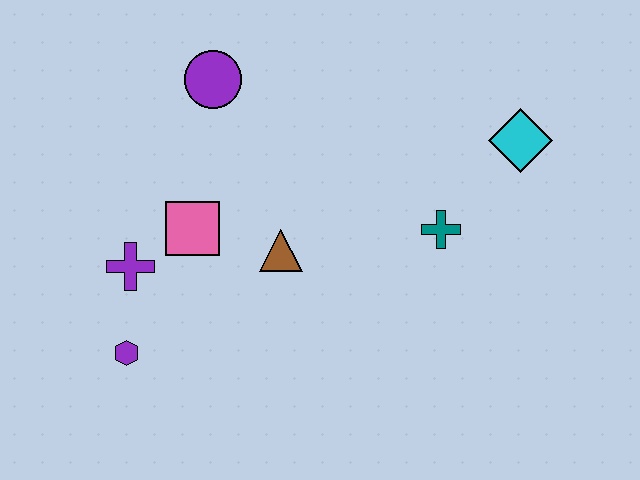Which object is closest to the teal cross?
The cyan diamond is closest to the teal cross.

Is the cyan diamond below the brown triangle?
No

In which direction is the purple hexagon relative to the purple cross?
The purple hexagon is below the purple cross.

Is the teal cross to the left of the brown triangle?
No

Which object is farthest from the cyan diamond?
The purple hexagon is farthest from the cyan diamond.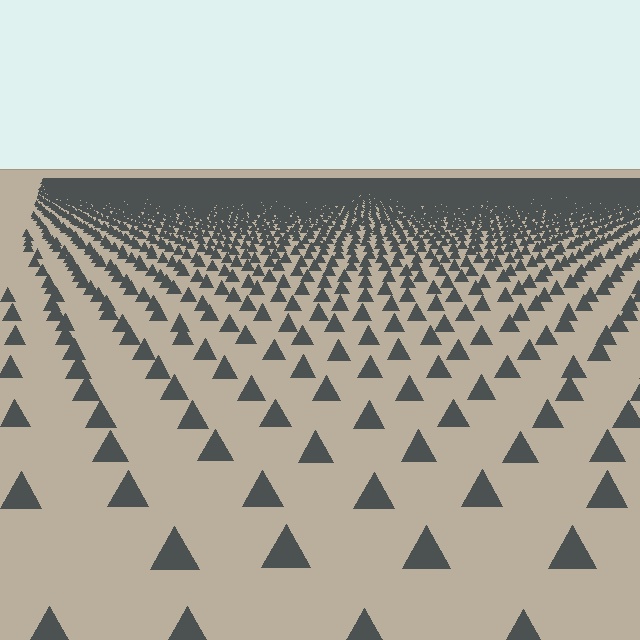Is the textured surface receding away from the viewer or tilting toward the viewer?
The surface is receding away from the viewer. Texture elements get smaller and denser toward the top.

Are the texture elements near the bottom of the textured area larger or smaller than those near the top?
Larger. Near the bottom, elements are closer to the viewer and appear at a bigger on-screen size.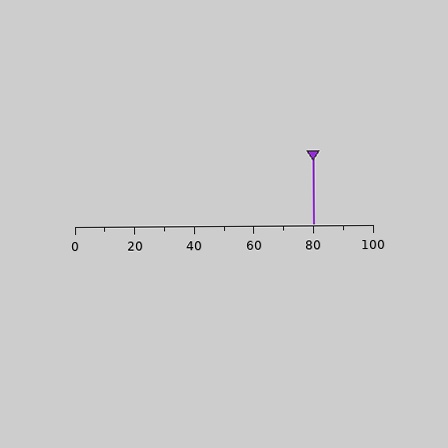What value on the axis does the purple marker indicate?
The marker indicates approximately 80.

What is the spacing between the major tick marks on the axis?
The major ticks are spaced 20 apart.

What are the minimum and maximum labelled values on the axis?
The axis runs from 0 to 100.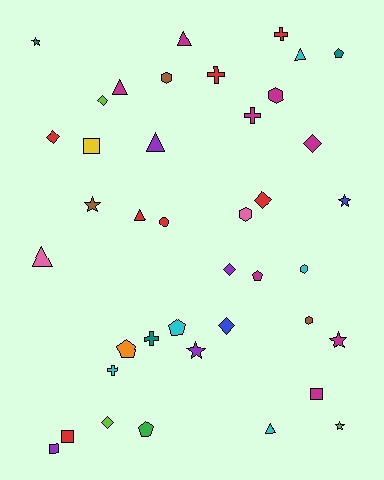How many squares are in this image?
There are 4 squares.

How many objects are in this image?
There are 40 objects.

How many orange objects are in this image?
There is 1 orange object.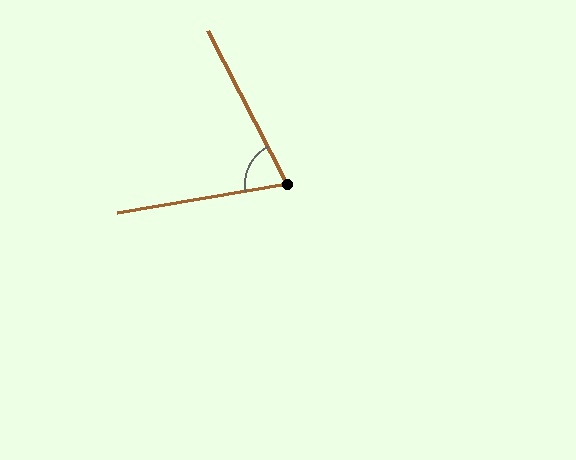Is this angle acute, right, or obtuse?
It is acute.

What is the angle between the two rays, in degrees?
Approximately 73 degrees.